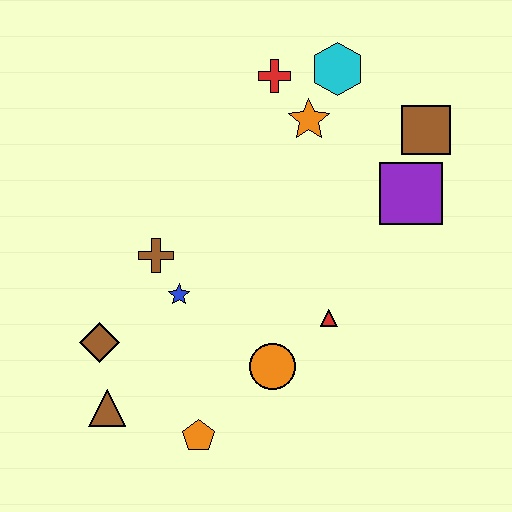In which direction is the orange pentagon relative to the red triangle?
The orange pentagon is to the left of the red triangle.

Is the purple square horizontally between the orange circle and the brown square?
Yes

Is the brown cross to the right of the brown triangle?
Yes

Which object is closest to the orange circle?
The red triangle is closest to the orange circle.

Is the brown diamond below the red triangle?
Yes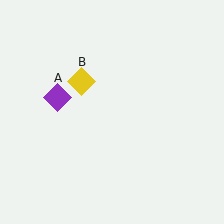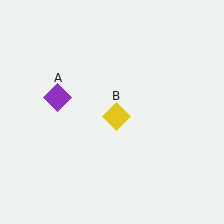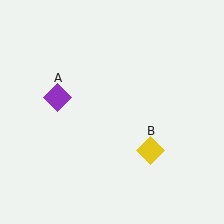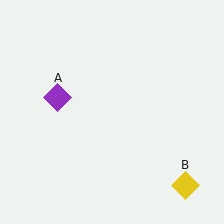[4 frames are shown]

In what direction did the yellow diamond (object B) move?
The yellow diamond (object B) moved down and to the right.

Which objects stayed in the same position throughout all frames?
Purple diamond (object A) remained stationary.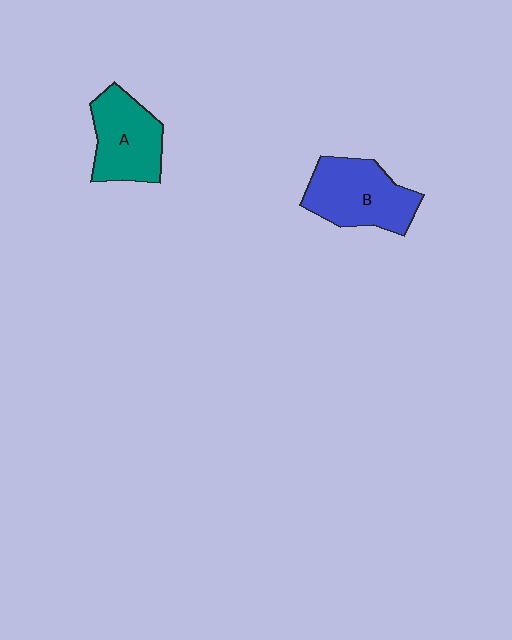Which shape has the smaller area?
Shape A (teal).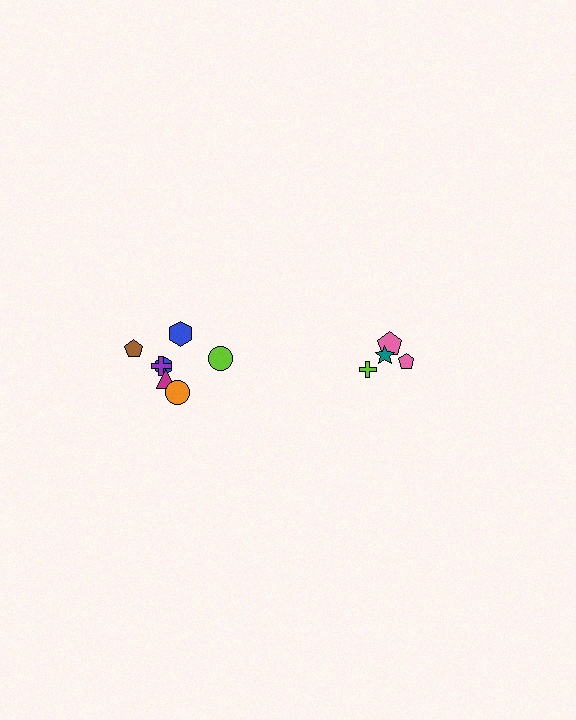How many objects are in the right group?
There are 4 objects.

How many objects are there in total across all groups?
There are 11 objects.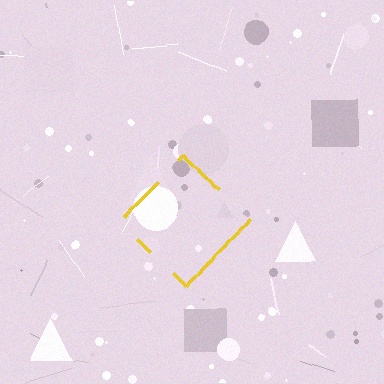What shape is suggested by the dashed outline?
The dashed outline suggests a diamond.